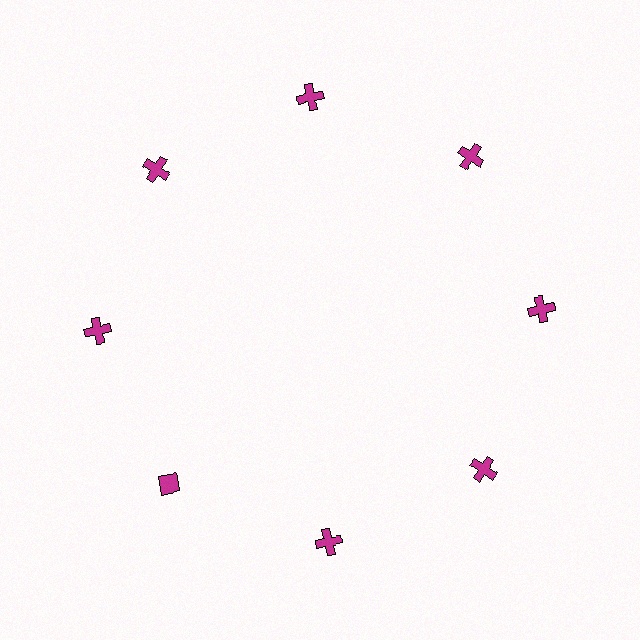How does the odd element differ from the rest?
It has a different shape: diamond instead of cross.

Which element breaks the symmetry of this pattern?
The magenta diamond at roughly the 8 o'clock position breaks the symmetry. All other shapes are magenta crosses.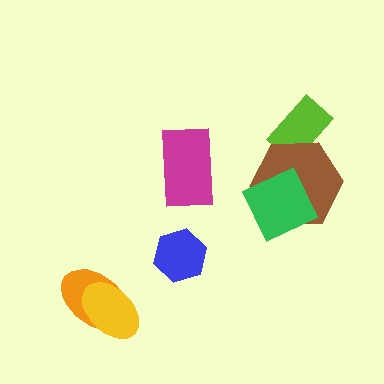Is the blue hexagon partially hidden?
No, no other shape covers it.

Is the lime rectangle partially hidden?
Yes, it is partially covered by another shape.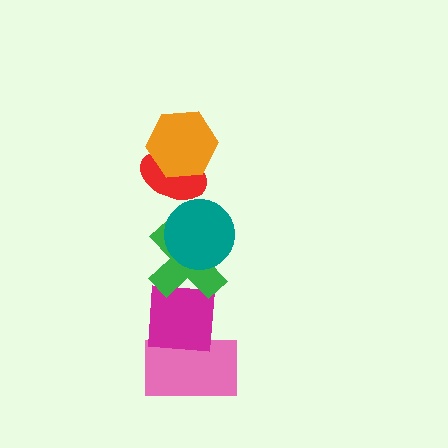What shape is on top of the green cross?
The teal circle is on top of the green cross.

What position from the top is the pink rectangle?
The pink rectangle is 6th from the top.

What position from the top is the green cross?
The green cross is 4th from the top.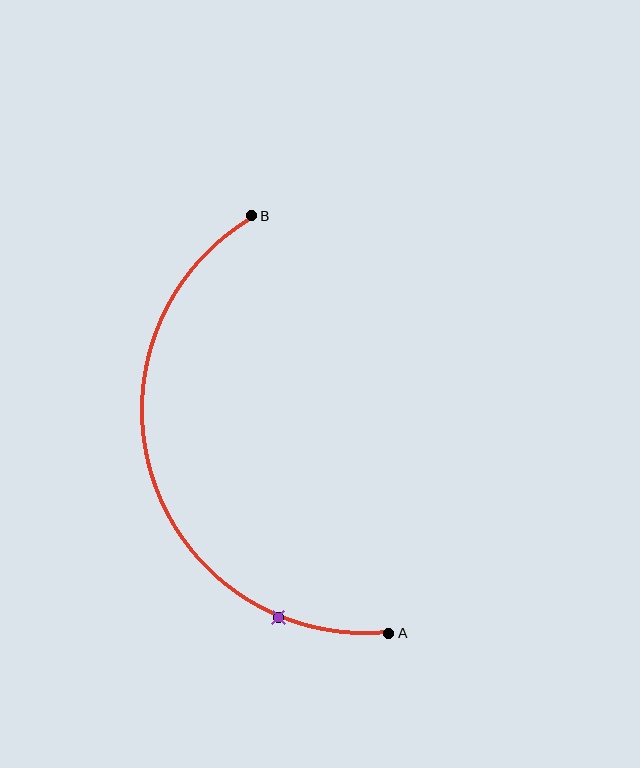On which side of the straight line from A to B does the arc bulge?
The arc bulges to the left of the straight line connecting A and B.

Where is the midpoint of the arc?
The arc midpoint is the point on the curve farthest from the straight line joining A and B. It sits to the left of that line.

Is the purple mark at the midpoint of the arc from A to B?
No. The purple mark lies on the arc but is closer to endpoint A. The arc midpoint would be at the point on the curve equidistant along the arc from both A and B.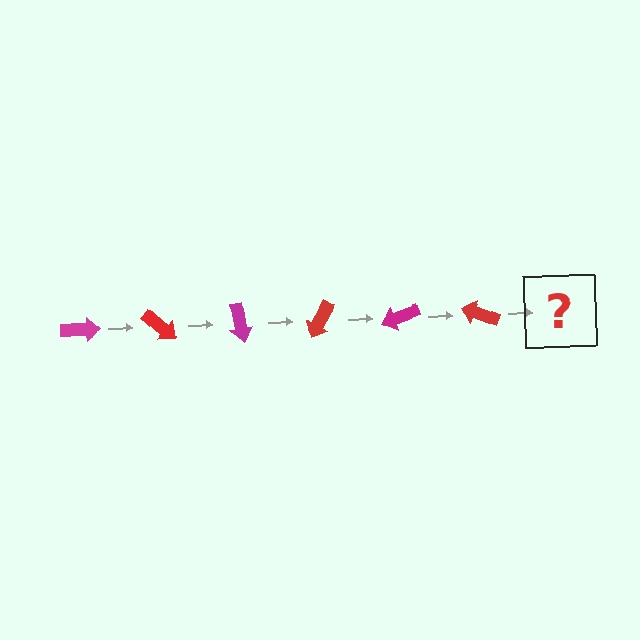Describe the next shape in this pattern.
It should be a magenta arrow, rotated 240 degrees from the start.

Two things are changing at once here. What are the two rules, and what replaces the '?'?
The two rules are that it rotates 40 degrees each step and the color cycles through magenta and red. The '?' should be a magenta arrow, rotated 240 degrees from the start.